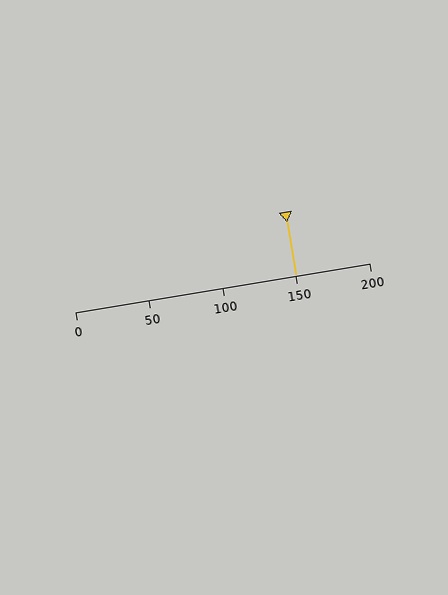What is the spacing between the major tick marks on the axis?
The major ticks are spaced 50 apart.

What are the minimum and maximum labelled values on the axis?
The axis runs from 0 to 200.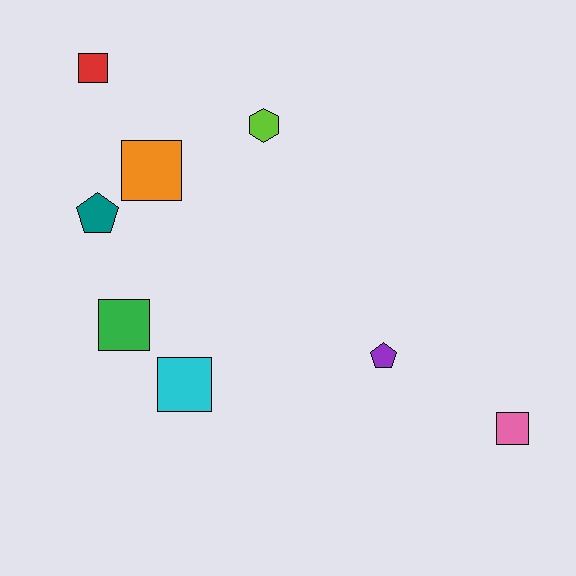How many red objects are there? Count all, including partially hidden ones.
There is 1 red object.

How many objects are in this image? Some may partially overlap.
There are 8 objects.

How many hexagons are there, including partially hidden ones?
There is 1 hexagon.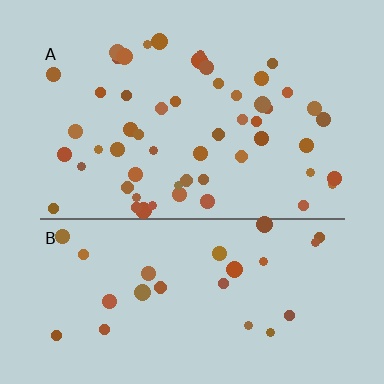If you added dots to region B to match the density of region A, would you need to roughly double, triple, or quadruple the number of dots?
Approximately double.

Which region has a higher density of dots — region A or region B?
A (the top).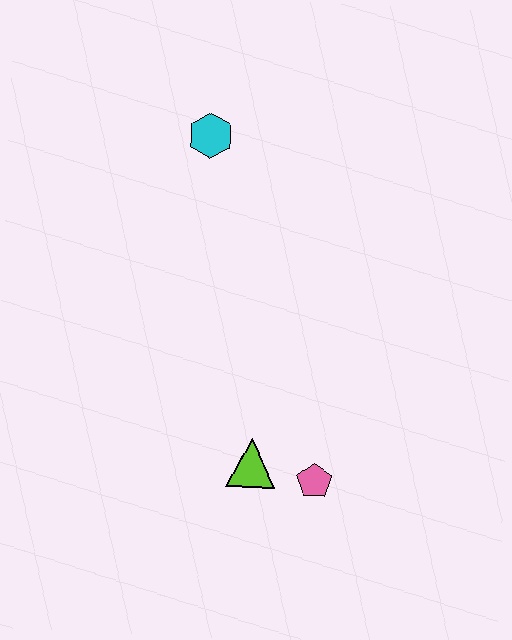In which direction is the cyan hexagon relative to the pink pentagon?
The cyan hexagon is above the pink pentagon.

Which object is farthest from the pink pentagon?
The cyan hexagon is farthest from the pink pentagon.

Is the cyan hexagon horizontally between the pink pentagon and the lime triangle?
No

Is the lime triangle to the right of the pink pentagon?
No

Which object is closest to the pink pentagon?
The lime triangle is closest to the pink pentagon.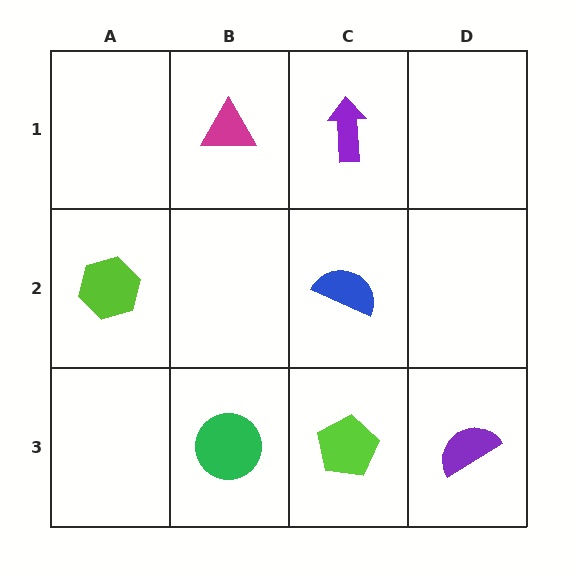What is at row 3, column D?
A purple semicircle.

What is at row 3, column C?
A lime pentagon.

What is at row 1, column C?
A purple arrow.